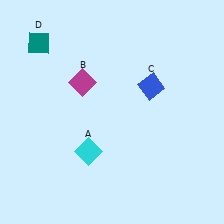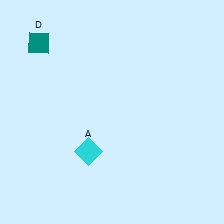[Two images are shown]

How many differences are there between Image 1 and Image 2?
There are 2 differences between the two images.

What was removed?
The blue diamond (C), the magenta diamond (B) were removed in Image 2.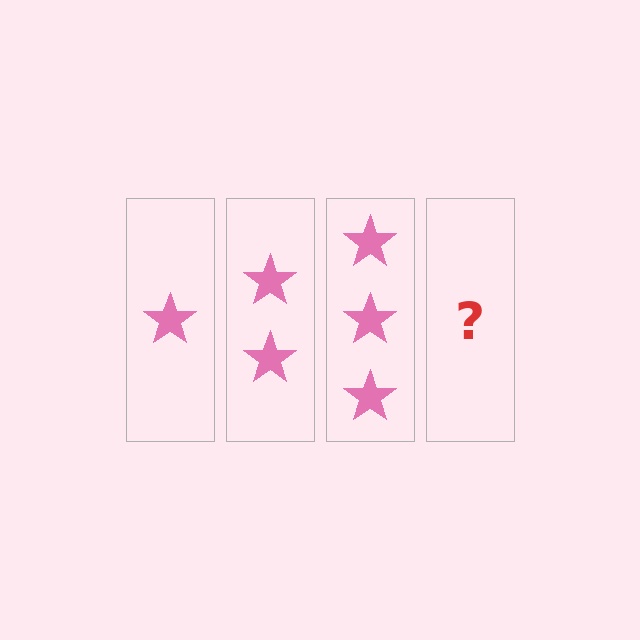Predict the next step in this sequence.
The next step is 4 stars.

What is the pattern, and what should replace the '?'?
The pattern is that each step adds one more star. The '?' should be 4 stars.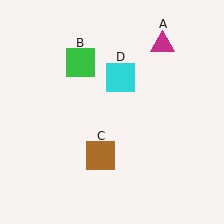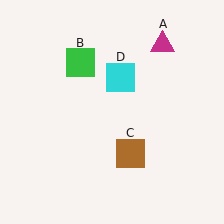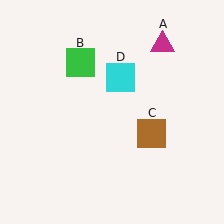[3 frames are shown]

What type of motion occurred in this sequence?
The brown square (object C) rotated counterclockwise around the center of the scene.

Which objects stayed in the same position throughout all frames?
Magenta triangle (object A) and green square (object B) and cyan square (object D) remained stationary.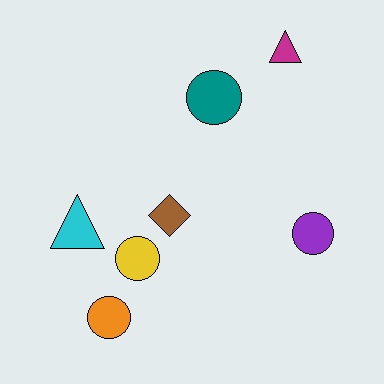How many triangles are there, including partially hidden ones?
There are 2 triangles.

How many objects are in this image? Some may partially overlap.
There are 7 objects.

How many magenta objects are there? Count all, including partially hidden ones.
There is 1 magenta object.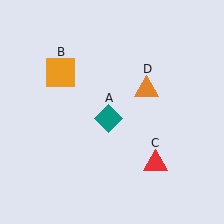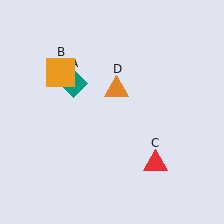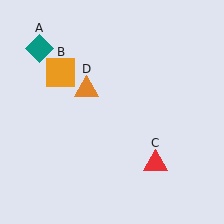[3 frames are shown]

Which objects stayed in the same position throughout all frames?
Orange square (object B) and red triangle (object C) remained stationary.